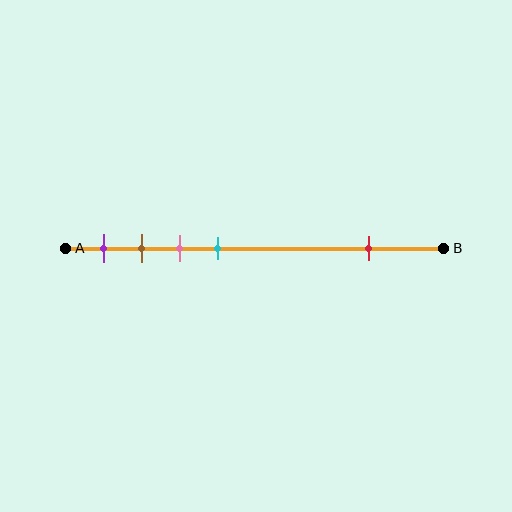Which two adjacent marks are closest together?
The brown and pink marks are the closest adjacent pair.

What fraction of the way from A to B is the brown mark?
The brown mark is approximately 20% (0.2) of the way from A to B.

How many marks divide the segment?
There are 5 marks dividing the segment.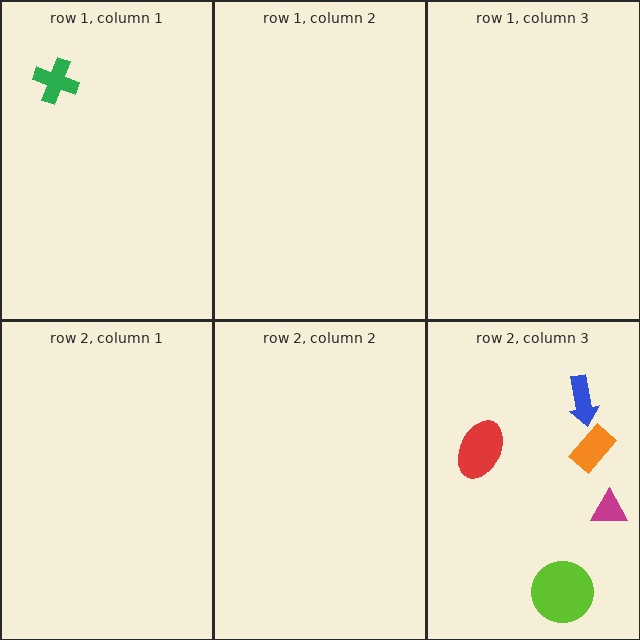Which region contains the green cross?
The row 1, column 1 region.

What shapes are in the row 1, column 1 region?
The green cross.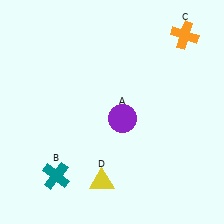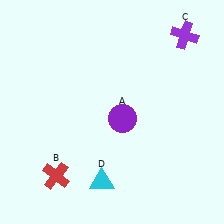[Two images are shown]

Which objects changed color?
B changed from teal to red. C changed from orange to purple. D changed from yellow to cyan.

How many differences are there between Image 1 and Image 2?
There are 3 differences between the two images.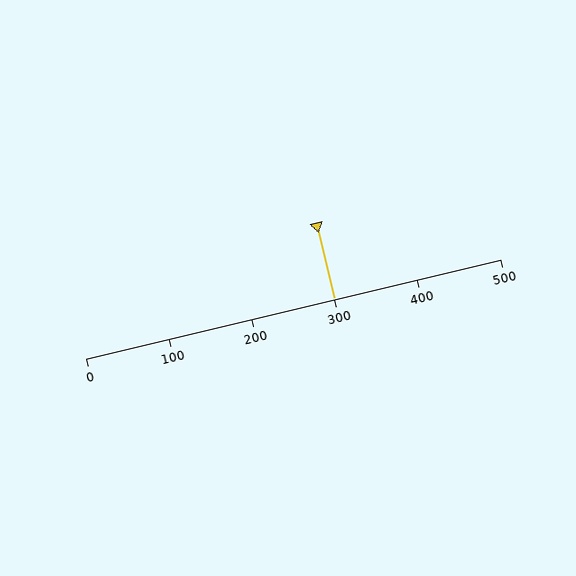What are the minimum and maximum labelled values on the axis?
The axis runs from 0 to 500.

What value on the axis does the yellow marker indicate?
The marker indicates approximately 300.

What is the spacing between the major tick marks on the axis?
The major ticks are spaced 100 apart.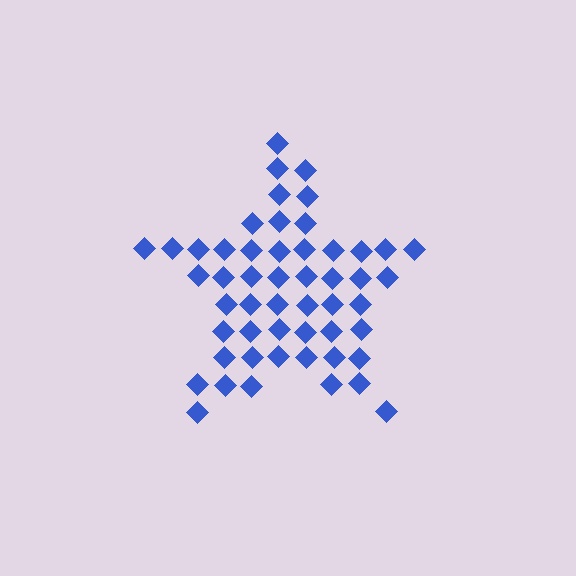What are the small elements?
The small elements are diamonds.